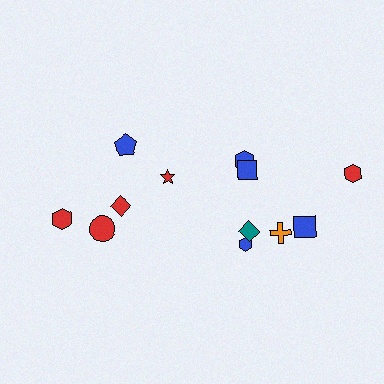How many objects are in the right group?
There are 7 objects.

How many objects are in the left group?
There are 5 objects.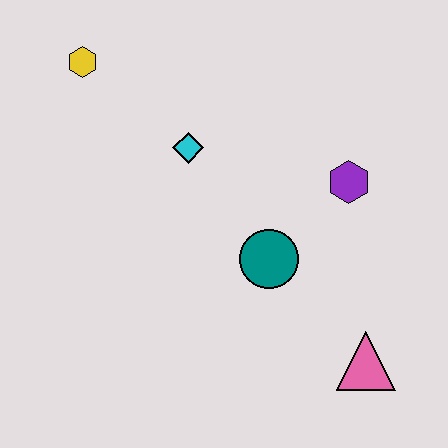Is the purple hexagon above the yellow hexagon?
No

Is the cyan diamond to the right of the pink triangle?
No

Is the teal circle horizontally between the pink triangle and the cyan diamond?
Yes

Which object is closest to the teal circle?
The purple hexagon is closest to the teal circle.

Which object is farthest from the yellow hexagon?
The pink triangle is farthest from the yellow hexagon.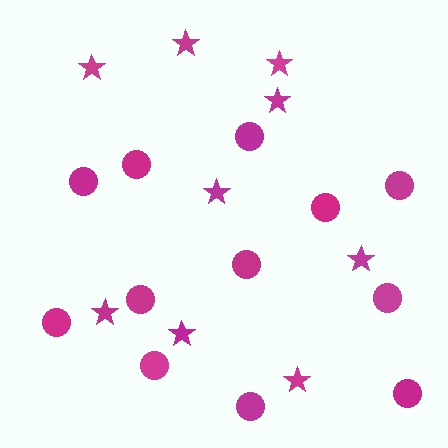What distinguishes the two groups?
There are 2 groups: one group of circles (12) and one group of stars (9).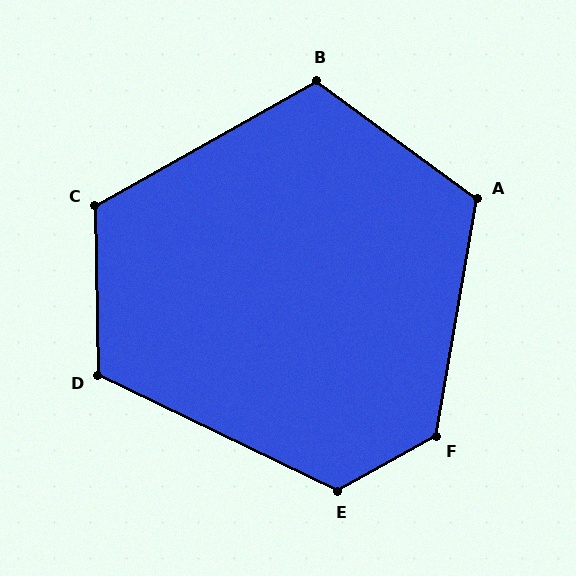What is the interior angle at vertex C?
Approximately 119 degrees (obtuse).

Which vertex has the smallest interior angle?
B, at approximately 114 degrees.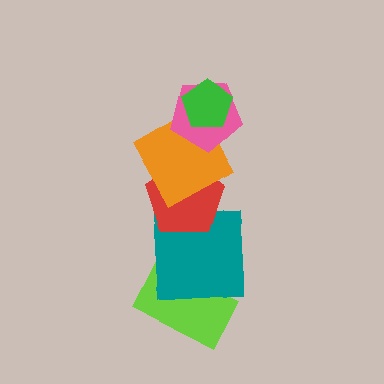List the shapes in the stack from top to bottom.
From top to bottom: the green pentagon, the pink pentagon, the orange square, the red pentagon, the teal square, the lime rectangle.